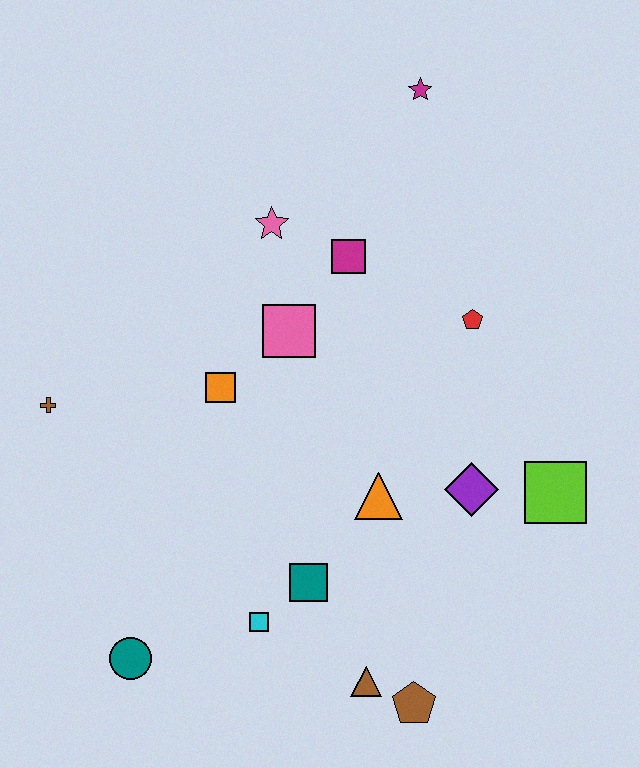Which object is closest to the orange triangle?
The purple diamond is closest to the orange triangle.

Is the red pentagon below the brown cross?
No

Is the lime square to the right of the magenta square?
Yes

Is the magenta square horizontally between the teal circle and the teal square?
No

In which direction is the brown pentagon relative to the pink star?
The brown pentagon is below the pink star.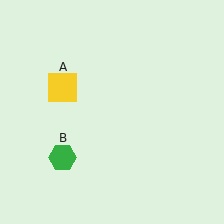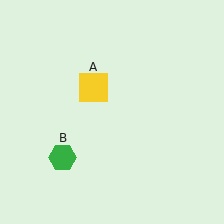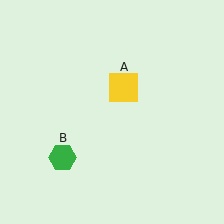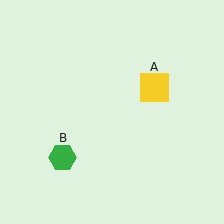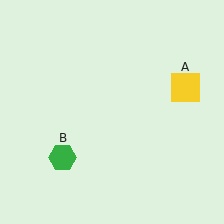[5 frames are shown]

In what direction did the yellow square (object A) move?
The yellow square (object A) moved right.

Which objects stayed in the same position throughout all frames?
Green hexagon (object B) remained stationary.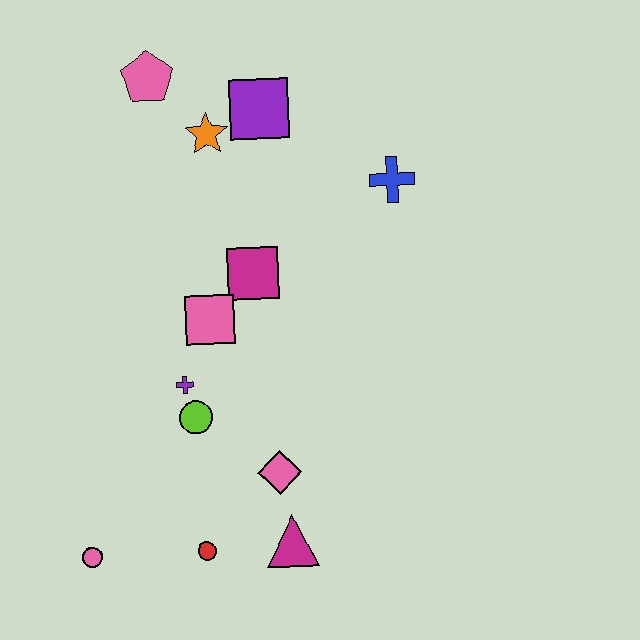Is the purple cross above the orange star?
No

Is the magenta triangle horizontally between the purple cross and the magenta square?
No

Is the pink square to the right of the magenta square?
No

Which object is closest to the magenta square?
The pink square is closest to the magenta square.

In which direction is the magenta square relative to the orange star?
The magenta square is below the orange star.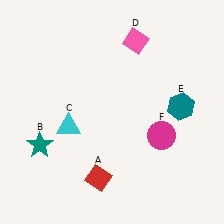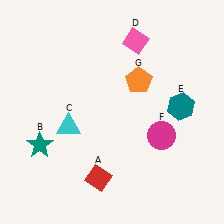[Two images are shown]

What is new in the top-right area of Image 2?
An orange pentagon (G) was added in the top-right area of Image 2.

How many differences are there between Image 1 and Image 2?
There is 1 difference between the two images.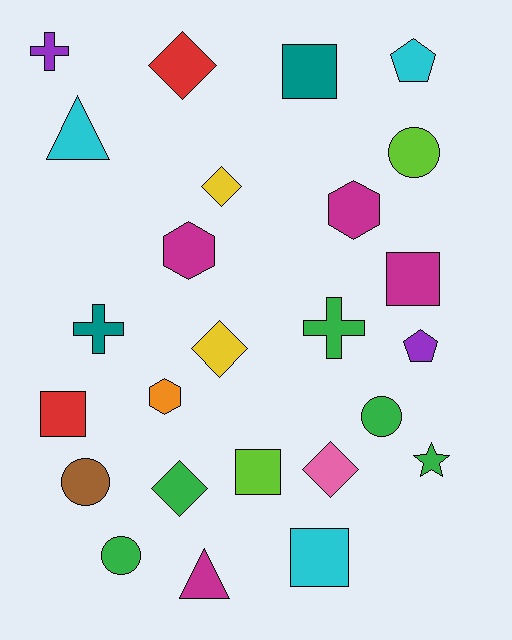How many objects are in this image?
There are 25 objects.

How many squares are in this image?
There are 5 squares.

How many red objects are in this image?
There are 2 red objects.